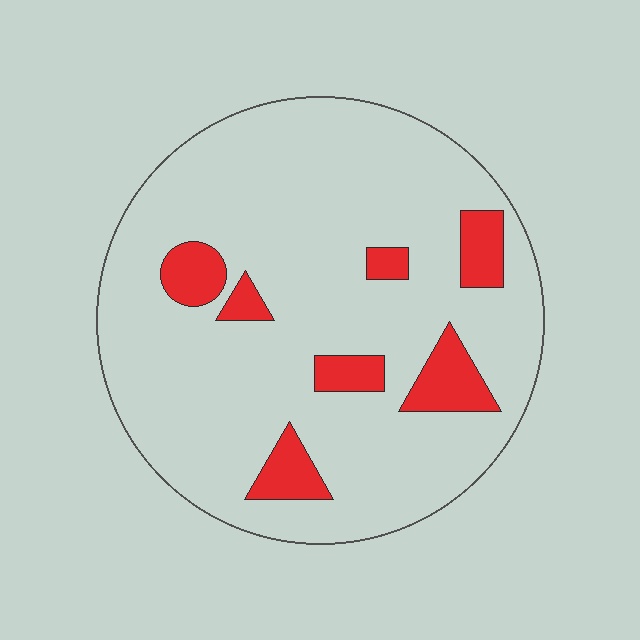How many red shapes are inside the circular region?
7.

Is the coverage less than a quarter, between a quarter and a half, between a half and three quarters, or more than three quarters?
Less than a quarter.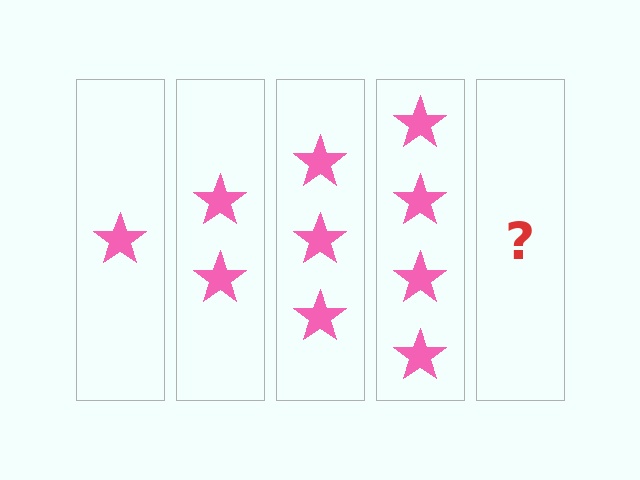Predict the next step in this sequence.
The next step is 5 stars.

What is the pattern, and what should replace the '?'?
The pattern is that each step adds one more star. The '?' should be 5 stars.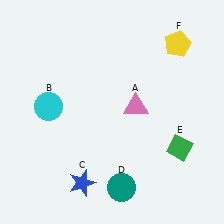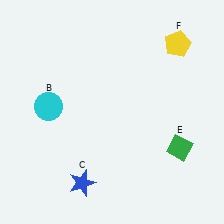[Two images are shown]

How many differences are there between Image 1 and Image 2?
There are 2 differences between the two images.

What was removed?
The teal circle (D), the pink triangle (A) were removed in Image 2.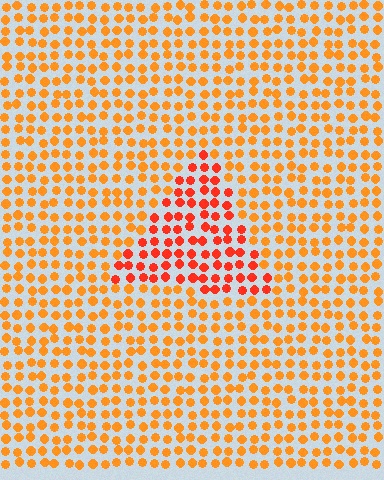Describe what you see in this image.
The image is filled with small orange elements in a uniform arrangement. A triangle-shaped region is visible where the elements are tinted to a slightly different hue, forming a subtle color boundary.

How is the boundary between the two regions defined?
The boundary is defined purely by a slight shift in hue (about 27 degrees). Spacing, size, and orientation are identical on both sides.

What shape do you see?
I see a triangle.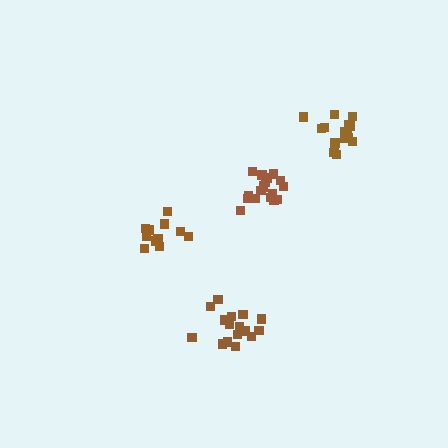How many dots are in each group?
Group 1: 18 dots, Group 2: 12 dots, Group 3: 17 dots, Group 4: 15 dots (62 total).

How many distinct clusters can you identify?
There are 4 distinct clusters.